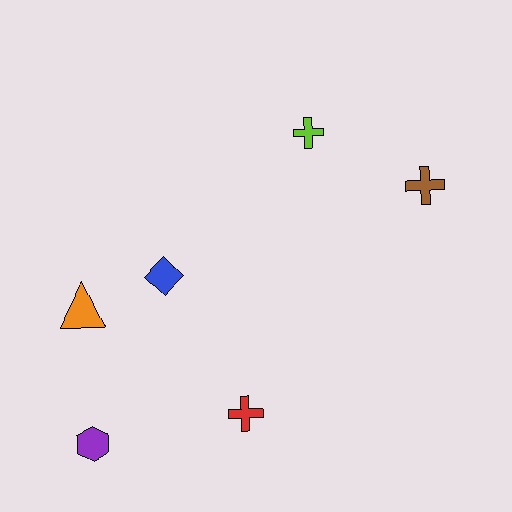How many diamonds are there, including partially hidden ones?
There is 1 diamond.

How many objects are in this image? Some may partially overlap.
There are 6 objects.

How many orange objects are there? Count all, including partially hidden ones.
There is 1 orange object.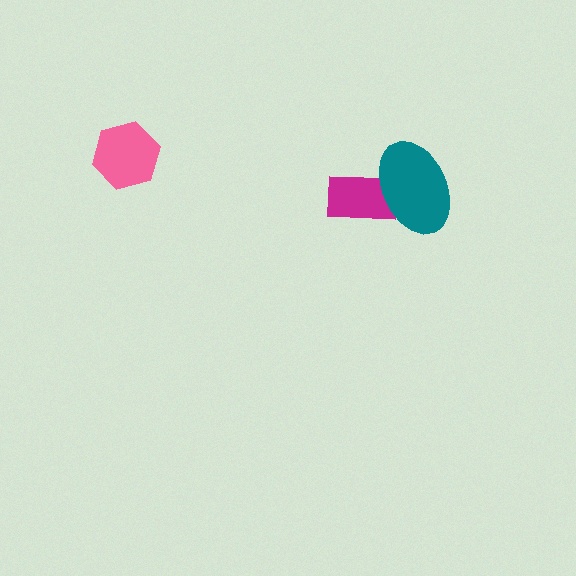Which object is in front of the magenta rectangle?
The teal ellipse is in front of the magenta rectangle.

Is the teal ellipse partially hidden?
No, no other shape covers it.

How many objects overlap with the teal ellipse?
1 object overlaps with the teal ellipse.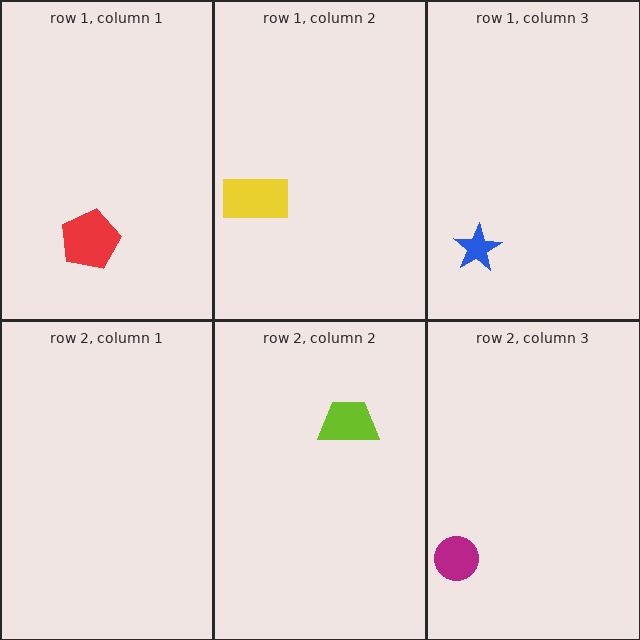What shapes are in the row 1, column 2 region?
The yellow rectangle.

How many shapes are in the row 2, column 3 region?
1.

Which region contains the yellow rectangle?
The row 1, column 2 region.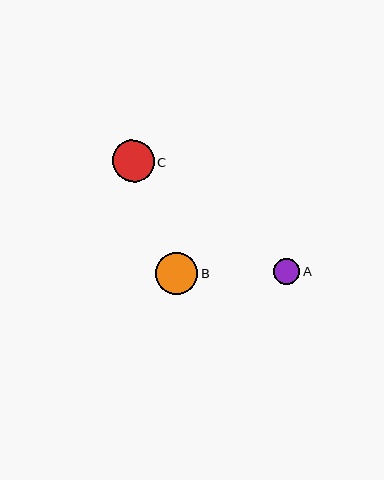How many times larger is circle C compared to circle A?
Circle C is approximately 1.6 times the size of circle A.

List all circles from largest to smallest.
From largest to smallest: B, C, A.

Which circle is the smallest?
Circle A is the smallest with a size of approximately 26 pixels.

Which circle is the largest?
Circle B is the largest with a size of approximately 42 pixels.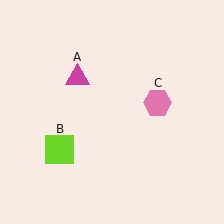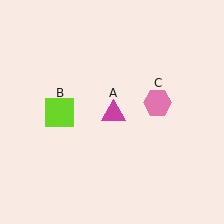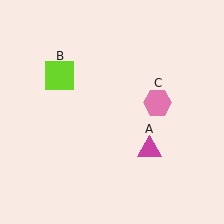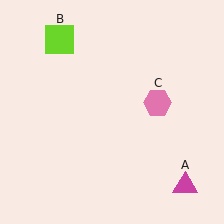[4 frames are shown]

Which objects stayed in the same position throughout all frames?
Pink hexagon (object C) remained stationary.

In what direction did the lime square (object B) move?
The lime square (object B) moved up.